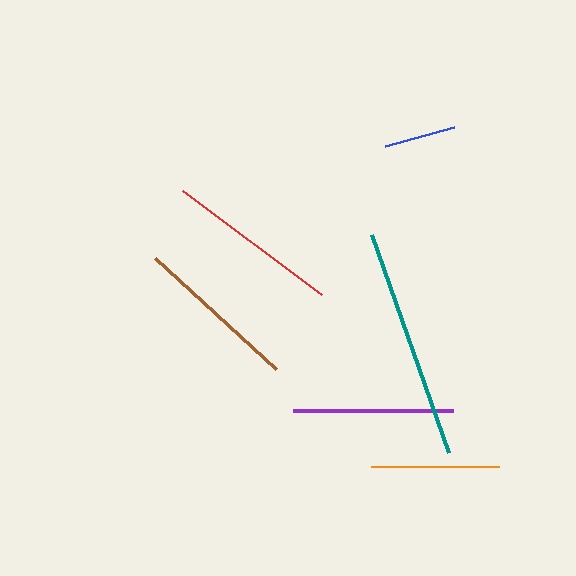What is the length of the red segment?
The red segment is approximately 174 pixels long.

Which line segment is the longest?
The teal line is the longest at approximately 231 pixels.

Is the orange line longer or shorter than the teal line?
The teal line is longer than the orange line.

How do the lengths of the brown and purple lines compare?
The brown and purple lines are approximately the same length.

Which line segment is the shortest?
The blue line is the shortest at approximately 72 pixels.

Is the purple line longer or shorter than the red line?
The red line is longer than the purple line.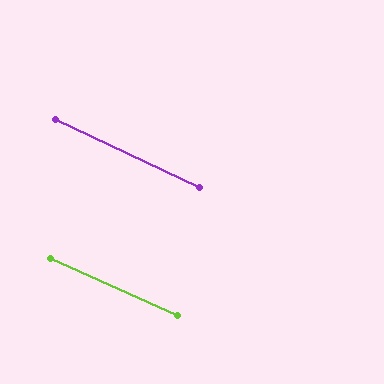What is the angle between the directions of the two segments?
Approximately 1 degree.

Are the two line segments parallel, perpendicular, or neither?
Parallel — their directions differ by only 0.8°.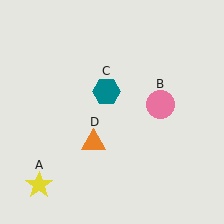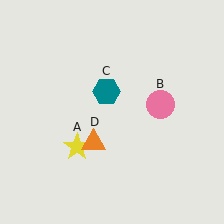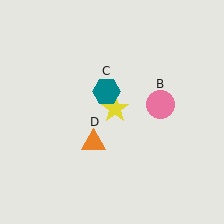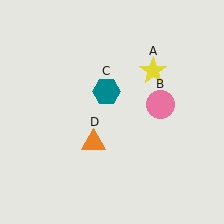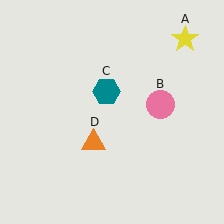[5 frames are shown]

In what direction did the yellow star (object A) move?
The yellow star (object A) moved up and to the right.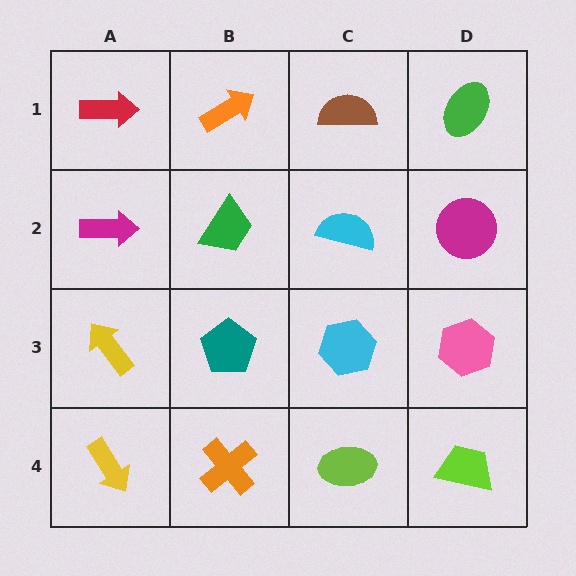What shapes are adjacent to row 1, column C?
A cyan semicircle (row 2, column C), an orange arrow (row 1, column B), a green ellipse (row 1, column D).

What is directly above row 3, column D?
A magenta circle.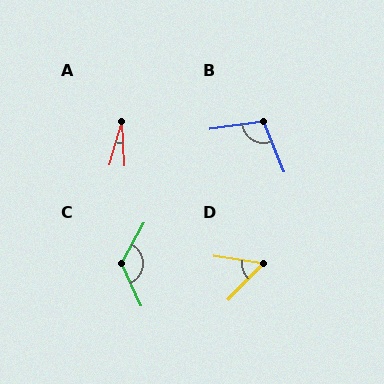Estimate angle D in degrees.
Approximately 54 degrees.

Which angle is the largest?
C, at approximately 127 degrees.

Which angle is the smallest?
A, at approximately 19 degrees.